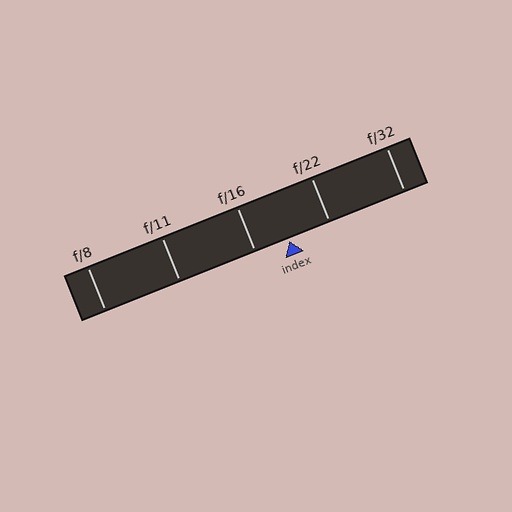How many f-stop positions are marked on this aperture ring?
There are 5 f-stop positions marked.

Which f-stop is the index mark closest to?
The index mark is closest to f/16.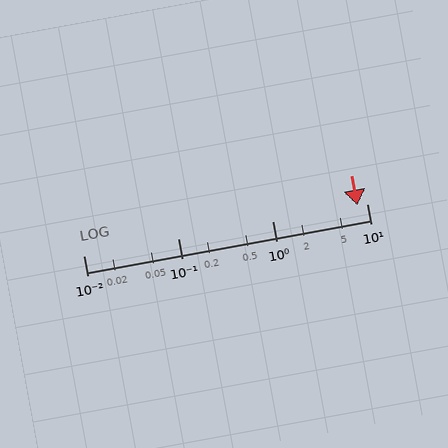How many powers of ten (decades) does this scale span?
The scale spans 3 decades, from 0.01 to 10.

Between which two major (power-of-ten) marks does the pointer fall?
The pointer is between 1 and 10.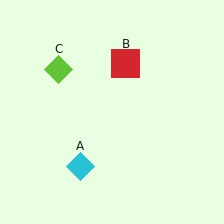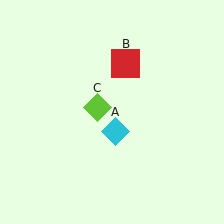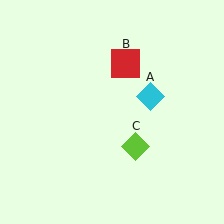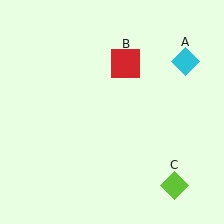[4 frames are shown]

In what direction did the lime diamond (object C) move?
The lime diamond (object C) moved down and to the right.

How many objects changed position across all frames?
2 objects changed position: cyan diamond (object A), lime diamond (object C).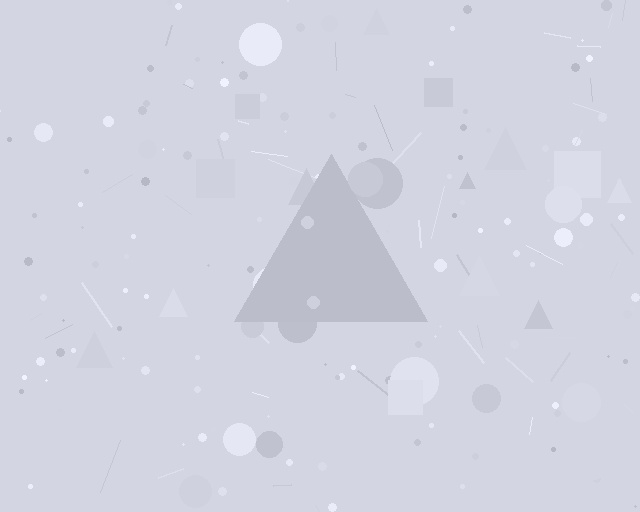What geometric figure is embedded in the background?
A triangle is embedded in the background.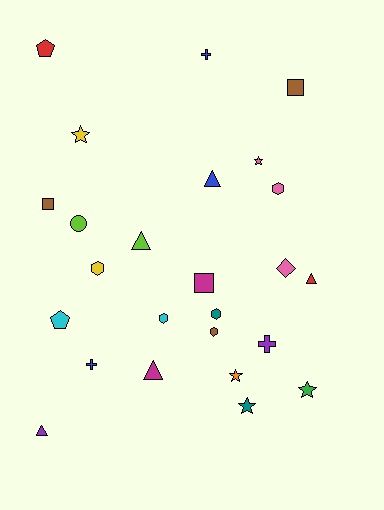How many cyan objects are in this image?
There are 2 cyan objects.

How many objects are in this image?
There are 25 objects.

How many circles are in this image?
There is 1 circle.